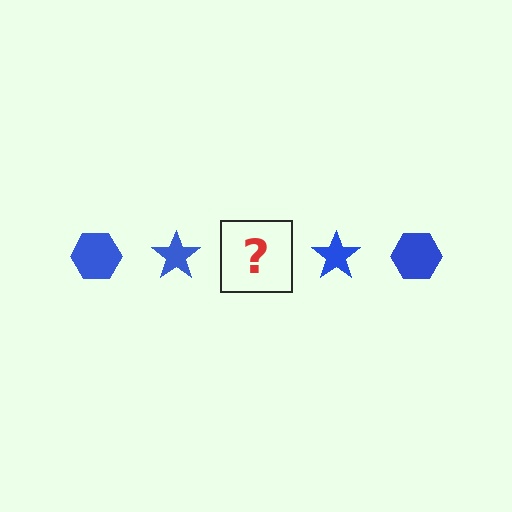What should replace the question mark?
The question mark should be replaced with a blue hexagon.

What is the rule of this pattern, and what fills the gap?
The rule is that the pattern cycles through hexagon, star shapes in blue. The gap should be filled with a blue hexagon.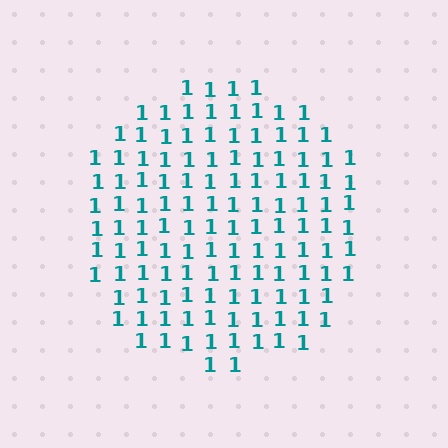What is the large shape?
The large shape is a circle.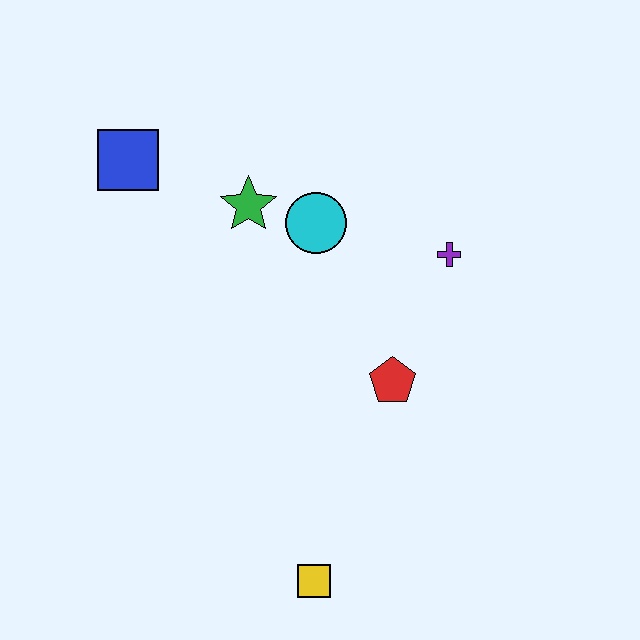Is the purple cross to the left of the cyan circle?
No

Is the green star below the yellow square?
No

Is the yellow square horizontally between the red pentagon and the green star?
Yes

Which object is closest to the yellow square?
The red pentagon is closest to the yellow square.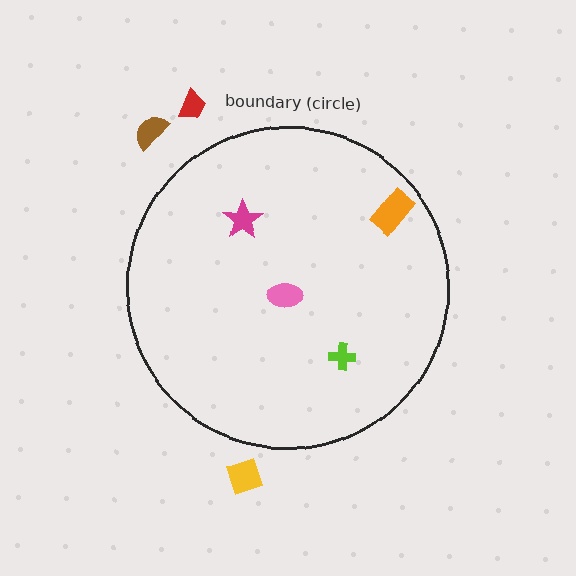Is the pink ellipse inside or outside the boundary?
Inside.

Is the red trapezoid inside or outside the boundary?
Outside.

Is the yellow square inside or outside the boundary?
Outside.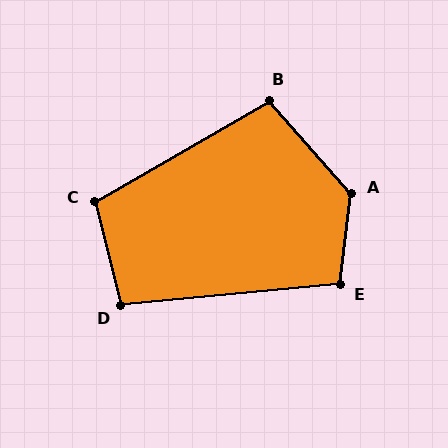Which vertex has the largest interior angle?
A, at approximately 131 degrees.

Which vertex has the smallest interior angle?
D, at approximately 99 degrees.